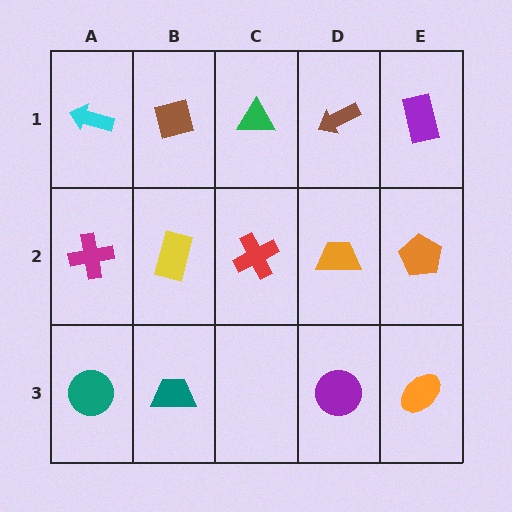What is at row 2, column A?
A magenta cross.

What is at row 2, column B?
A yellow rectangle.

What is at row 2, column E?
An orange pentagon.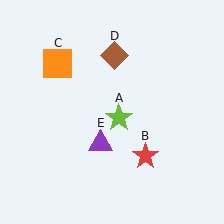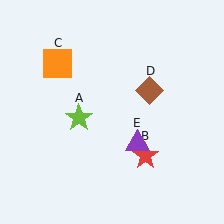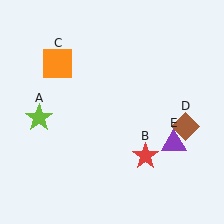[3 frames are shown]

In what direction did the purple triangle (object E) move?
The purple triangle (object E) moved right.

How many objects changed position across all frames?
3 objects changed position: lime star (object A), brown diamond (object D), purple triangle (object E).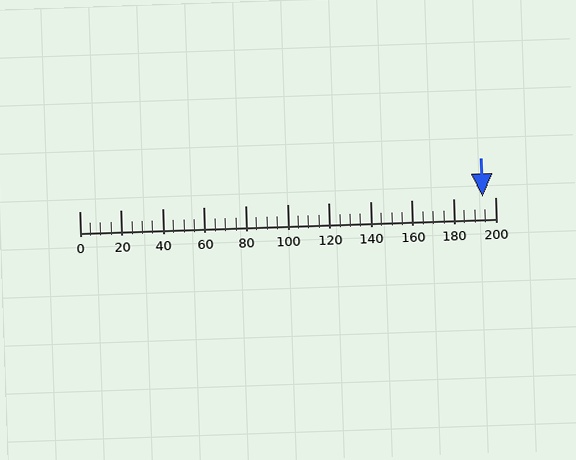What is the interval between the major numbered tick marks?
The major tick marks are spaced 20 units apart.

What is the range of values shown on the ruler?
The ruler shows values from 0 to 200.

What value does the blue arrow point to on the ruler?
The blue arrow points to approximately 194.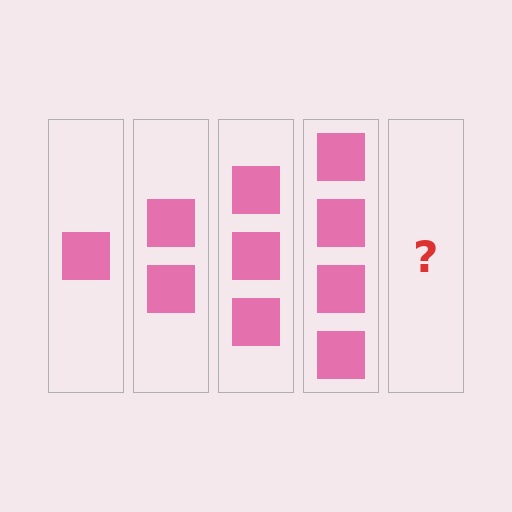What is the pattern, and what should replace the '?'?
The pattern is that each step adds one more square. The '?' should be 5 squares.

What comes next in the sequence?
The next element should be 5 squares.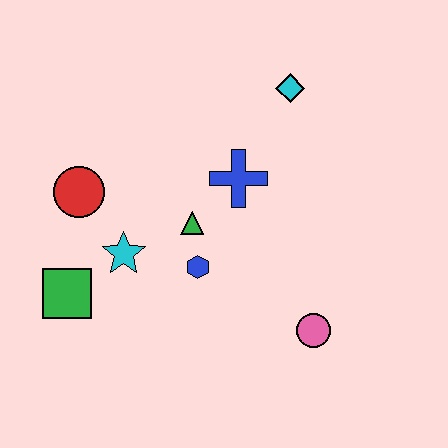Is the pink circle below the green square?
Yes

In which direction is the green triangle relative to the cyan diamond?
The green triangle is below the cyan diamond.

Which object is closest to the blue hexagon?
The green triangle is closest to the blue hexagon.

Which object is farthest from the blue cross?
The green square is farthest from the blue cross.